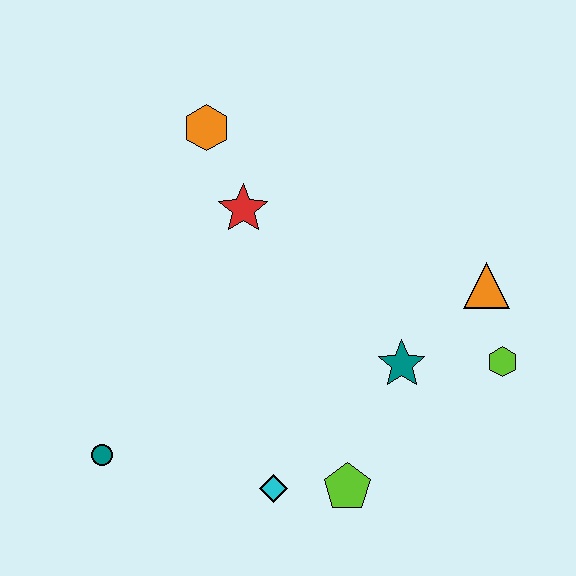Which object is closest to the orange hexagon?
The red star is closest to the orange hexagon.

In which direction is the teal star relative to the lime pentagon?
The teal star is above the lime pentagon.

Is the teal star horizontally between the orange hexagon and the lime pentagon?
No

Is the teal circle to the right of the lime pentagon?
No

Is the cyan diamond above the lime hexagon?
No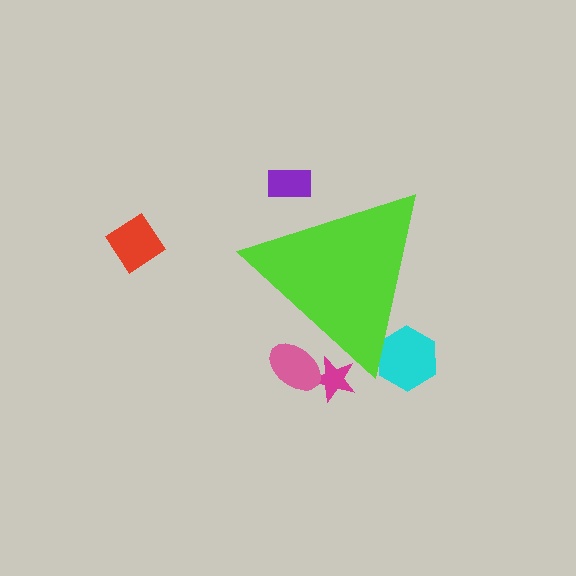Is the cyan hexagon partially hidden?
Yes, the cyan hexagon is partially hidden behind the lime triangle.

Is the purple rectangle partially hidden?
Yes, the purple rectangle is partially hidden behind the lime triangle.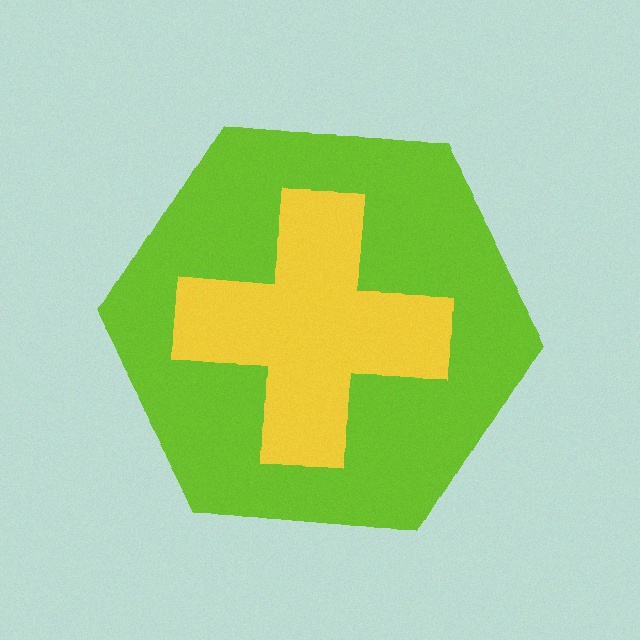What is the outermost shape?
The lime hexagon.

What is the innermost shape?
The yellow cross.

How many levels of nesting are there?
2.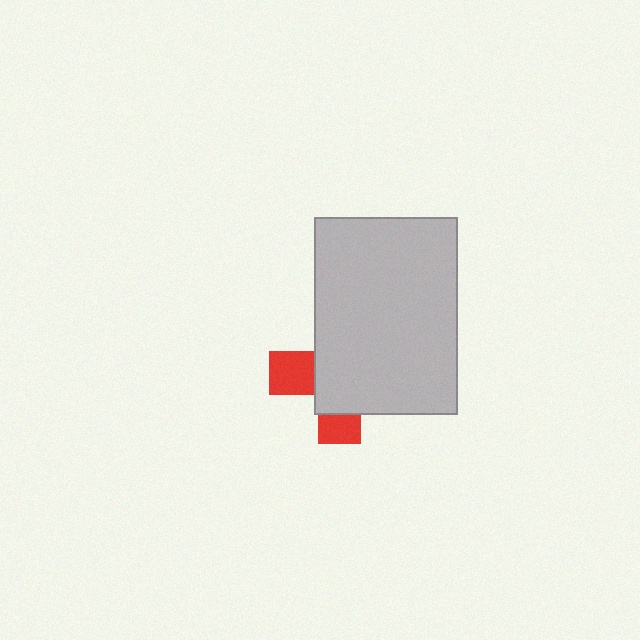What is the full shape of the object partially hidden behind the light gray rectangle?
The partially hidden object is a red cross.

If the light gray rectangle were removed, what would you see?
You would see the complete red cross.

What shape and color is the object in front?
The object in front is a light gray rectangle.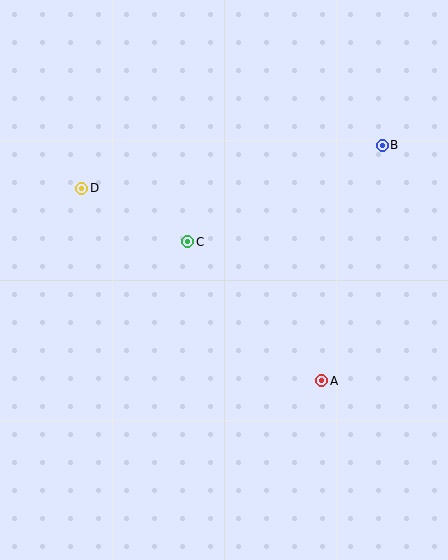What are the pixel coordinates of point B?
Point B is at (382, 145).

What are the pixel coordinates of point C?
Point C is at (188, 242).